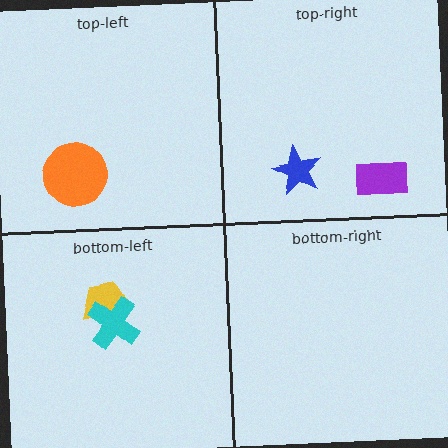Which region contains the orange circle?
The top-left region.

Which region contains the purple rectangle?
The top-right region.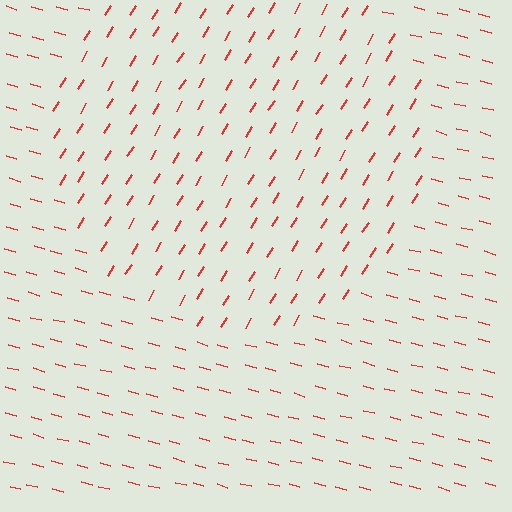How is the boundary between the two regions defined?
The boundary is defined purely by a change in line orientation (approximately 73 degrees difference). All lines are the same color and thickness.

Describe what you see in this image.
The image is filled with small red line segments. A circle region in the image has lines oriented differently from the surrounding lines, creating a visible texture boundary.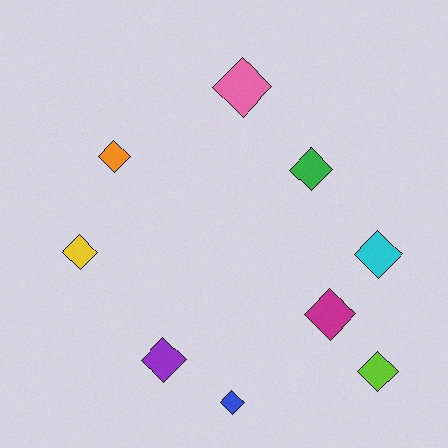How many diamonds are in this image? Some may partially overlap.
There are 9 diamonds.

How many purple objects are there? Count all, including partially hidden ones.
There is 1 purple object.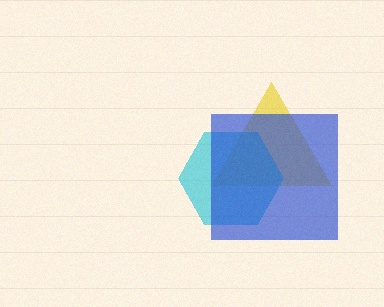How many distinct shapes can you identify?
There are 3 distinct shapes: a yellow triangle, a cyan hexagon, a blue square.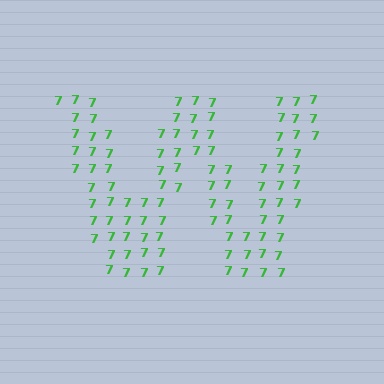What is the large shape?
The large shape is the letter W.